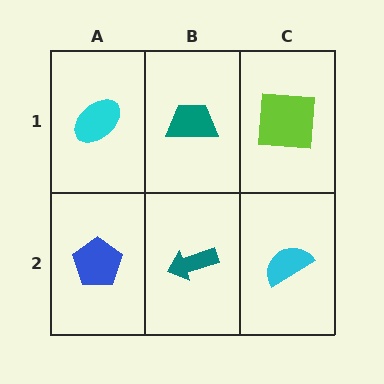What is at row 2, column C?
A cyan semicircle.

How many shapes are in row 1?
3 shapes.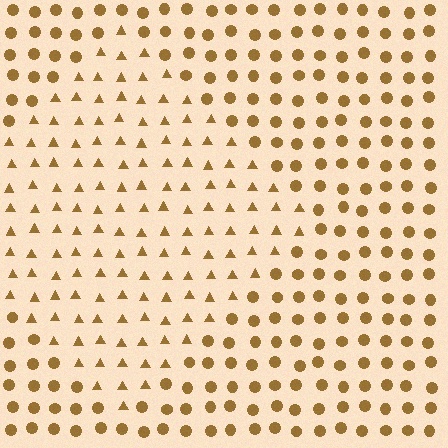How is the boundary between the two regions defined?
The boundary is defined by a change in element shape: triangles inside vs. circles outside. All elements share the same color and spacing.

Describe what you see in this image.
The image is filled with small brown elements arranged in a uniform grid. A diamond-shaped region contains triangles, while the surrounding area contains circles. The boundary is defined purely by the change in element shape.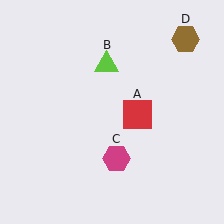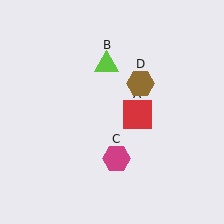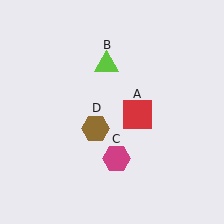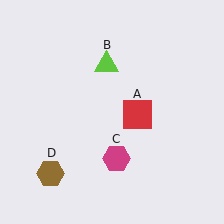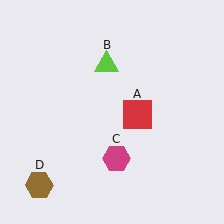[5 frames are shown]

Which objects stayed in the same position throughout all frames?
Red square (object A) and lime triangle (object B) and magenta hexagon (object C) remained stationary.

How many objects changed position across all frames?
1 object changed position: brown hexagon (object D).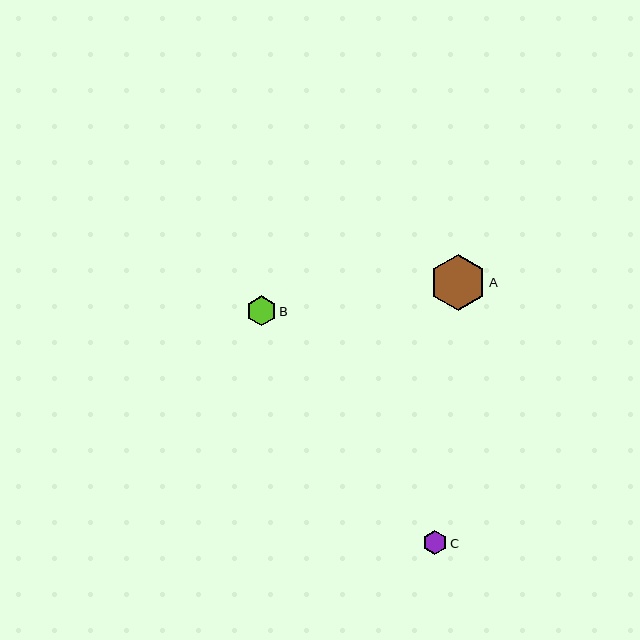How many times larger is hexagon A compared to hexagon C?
Hexagon A is approximately 2.3 times the size of hexagon C.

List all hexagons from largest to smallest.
From largest to smallest: A, B, C.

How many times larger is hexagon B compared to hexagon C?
Hexagon B is approximately 1.2 times the size of hexagon C.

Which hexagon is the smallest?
Hexagon C is the smallest with a size of approximately 24 pixels.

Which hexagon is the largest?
Hexagon A is the largest with a size of approximately 56 pixels.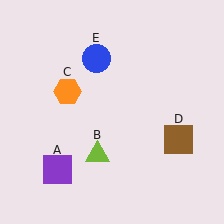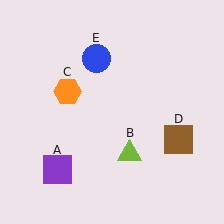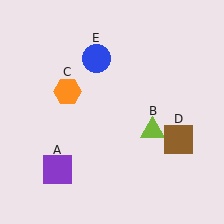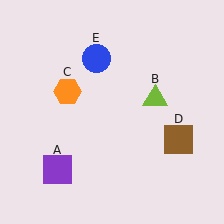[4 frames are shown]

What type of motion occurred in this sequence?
The lime triangle (object B) rotated counterclockwise around the center of the scene.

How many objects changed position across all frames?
1 object changed position: lime triangle (object B).